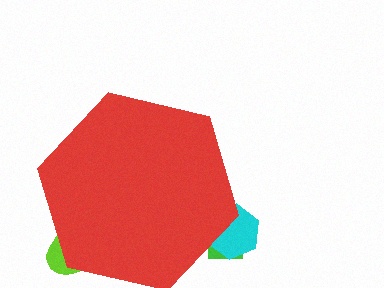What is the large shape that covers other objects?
A red hexagon.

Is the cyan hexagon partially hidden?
Yes, the cyan hexagon is partially hidden behind the red hexagon.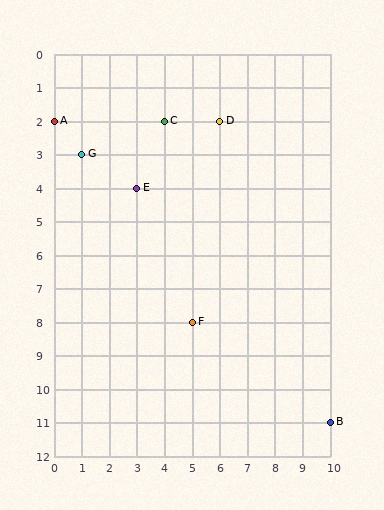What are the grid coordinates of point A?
Point A is at grid coordinates (0, 2).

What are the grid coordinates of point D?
Point D is at grid coordinates (6, 2).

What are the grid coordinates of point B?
Point B is at grid coordinates (10, 11).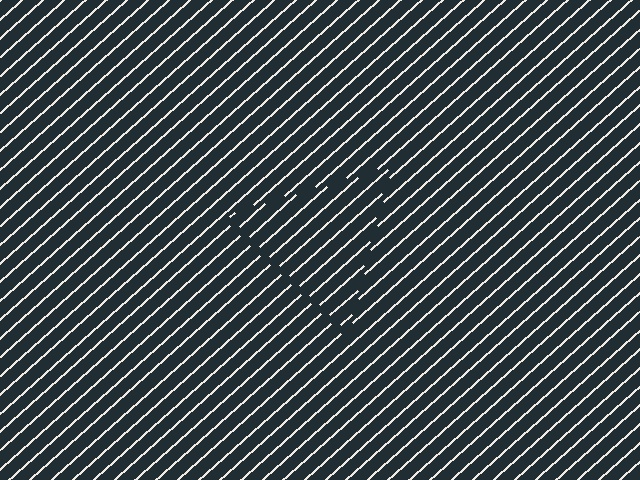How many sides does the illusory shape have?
3 sides — the line-ends trace a triangle.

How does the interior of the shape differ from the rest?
The interior of the shape contains the same grating, shifted by half a period — the contour is defined by the phase discontinuity where line-ends from the inner and outer gratings abut.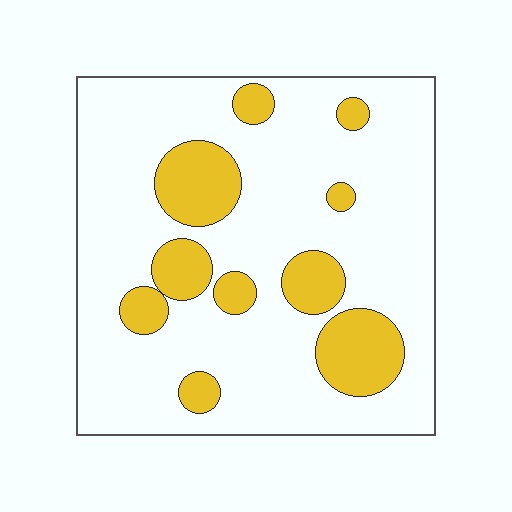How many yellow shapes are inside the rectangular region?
10.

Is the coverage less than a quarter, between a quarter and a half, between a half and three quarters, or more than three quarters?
Less than a quarter.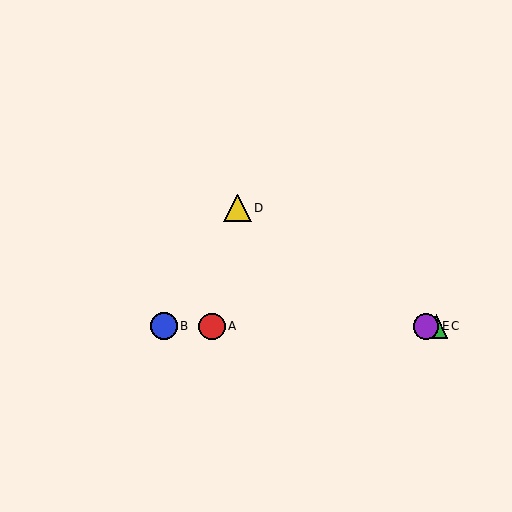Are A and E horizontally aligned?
Yes, both are at y≈326.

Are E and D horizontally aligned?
No, E is at y≈326 and D is at y≈208.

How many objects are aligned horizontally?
4 objects (A, B, C, E) are aligned horizontally.